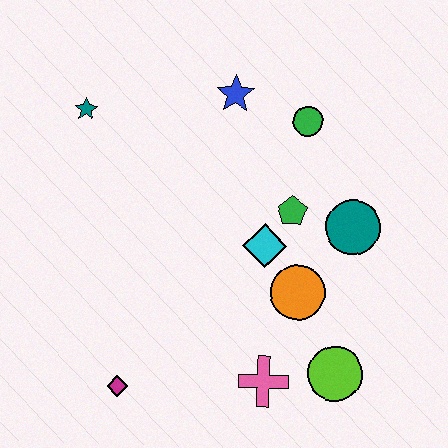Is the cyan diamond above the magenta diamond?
Yes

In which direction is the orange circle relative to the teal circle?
The orange circle is below the teal circle.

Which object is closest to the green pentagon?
The cyan diamond is closest to the green pentagon.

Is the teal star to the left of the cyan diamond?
Yes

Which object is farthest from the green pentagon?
The magenta diamond is farthest from the green pentagon.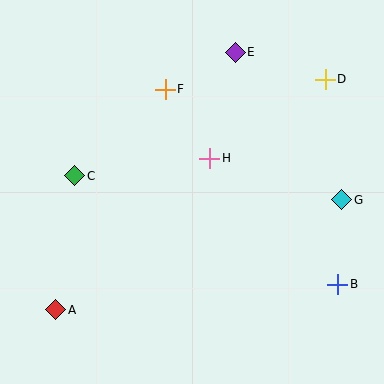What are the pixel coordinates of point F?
Point F is at (165, 89).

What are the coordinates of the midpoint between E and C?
The midpoint between E and C is at (155, 114).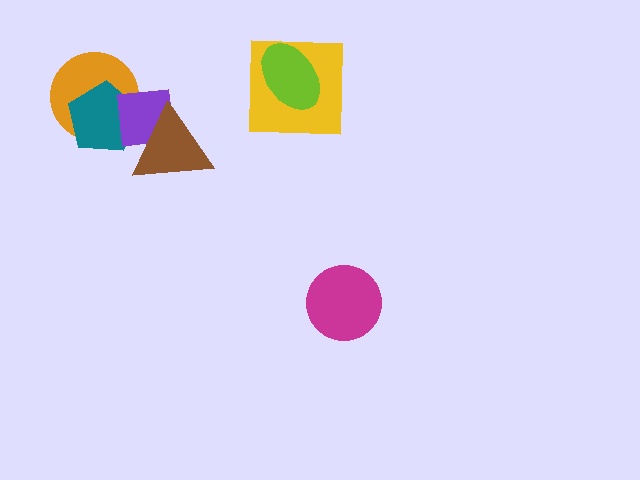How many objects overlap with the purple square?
3 objects overlap with the purple square.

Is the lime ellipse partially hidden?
No, no other shape covers it.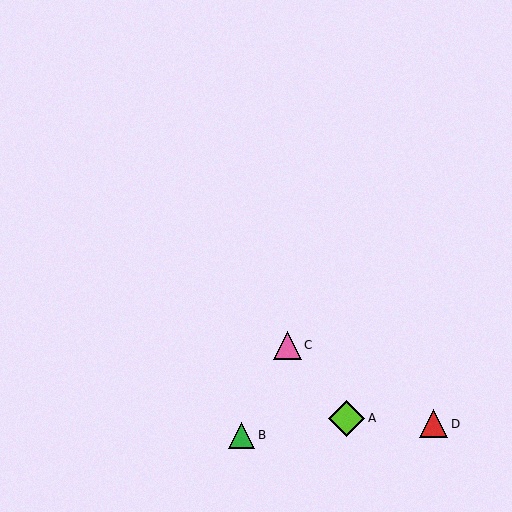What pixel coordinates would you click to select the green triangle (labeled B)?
Click at (242, 435) to select the green triangle B.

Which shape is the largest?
The lime diamond (labeled A) is the largest.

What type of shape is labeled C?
Shape C is a pink triangle.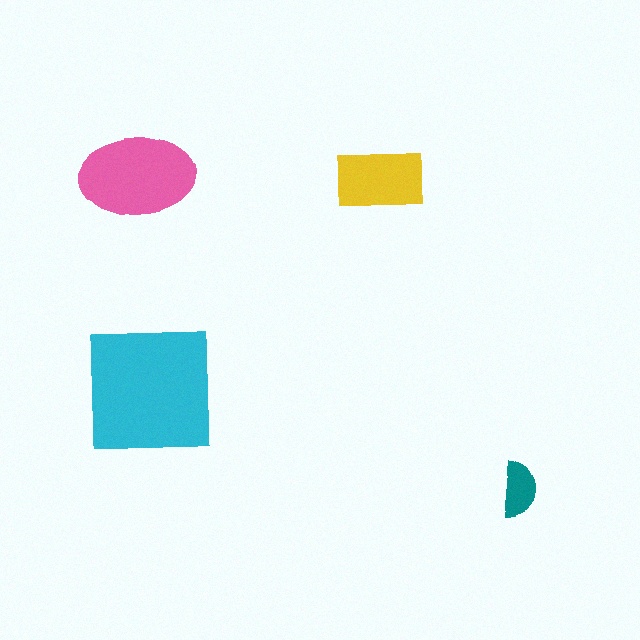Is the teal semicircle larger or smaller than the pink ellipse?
Smaller.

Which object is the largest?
The cyan square.